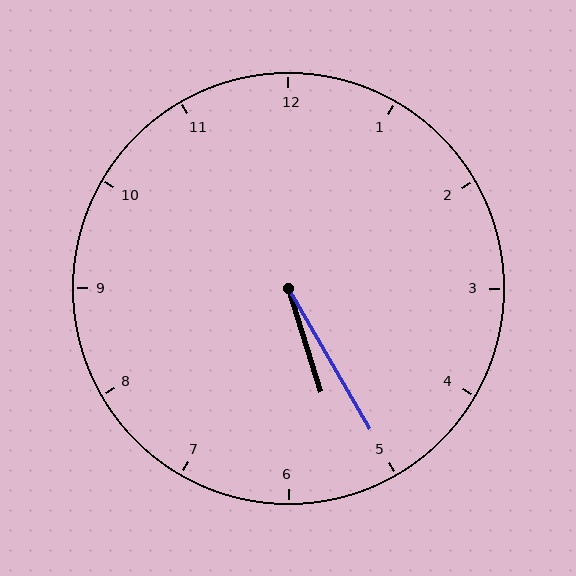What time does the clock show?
5:25.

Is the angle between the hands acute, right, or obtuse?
It is acute.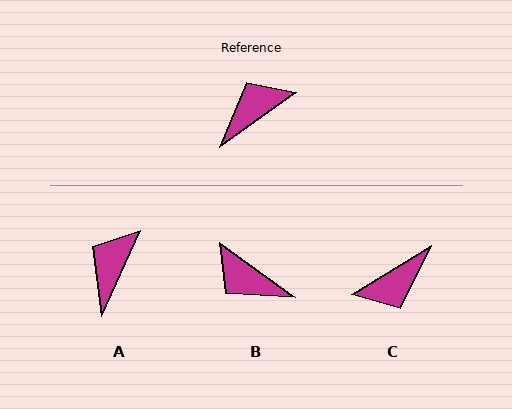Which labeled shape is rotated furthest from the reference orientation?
C, about 176 degrees away.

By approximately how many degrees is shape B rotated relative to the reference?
Approximately 109 degrees counter-clockwise.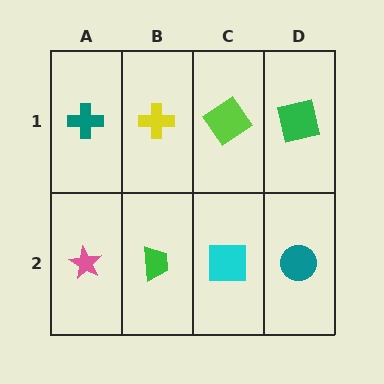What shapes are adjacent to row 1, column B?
A green trapezoid (row 2, column B), a teal cross (row 1, column A), a lime diamond (row 1, column C).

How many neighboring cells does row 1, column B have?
3.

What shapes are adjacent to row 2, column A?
A teal cross (row 1, column A), a green trapezoid (row 2, column B).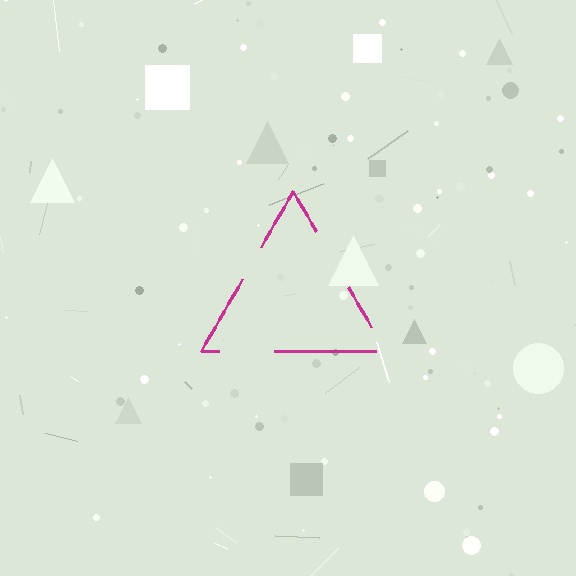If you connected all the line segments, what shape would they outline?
They would outline a triangle.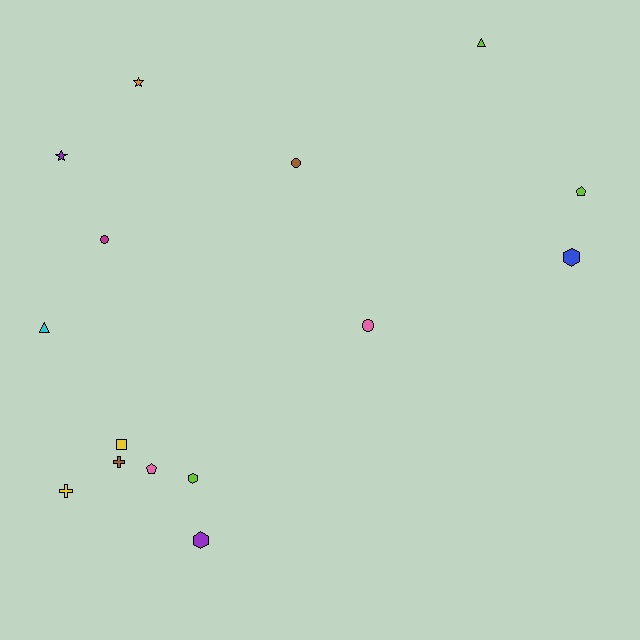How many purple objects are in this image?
There are 2 purple objects.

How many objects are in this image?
There are 15 objects.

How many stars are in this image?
There are 2 stars.